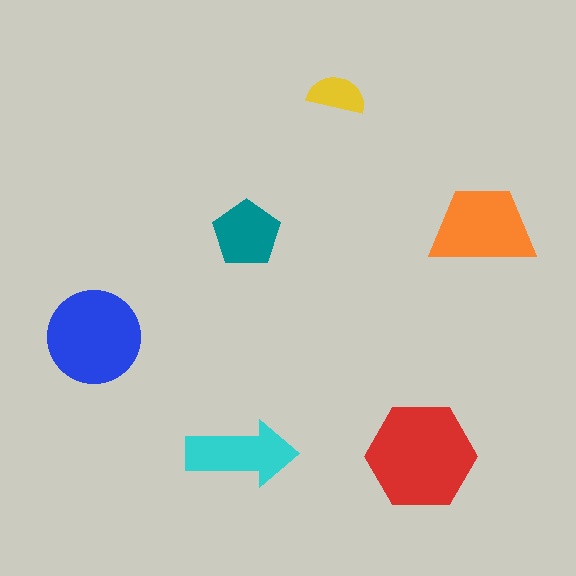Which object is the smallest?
The yellow semicircle.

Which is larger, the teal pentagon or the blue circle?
The blue circle.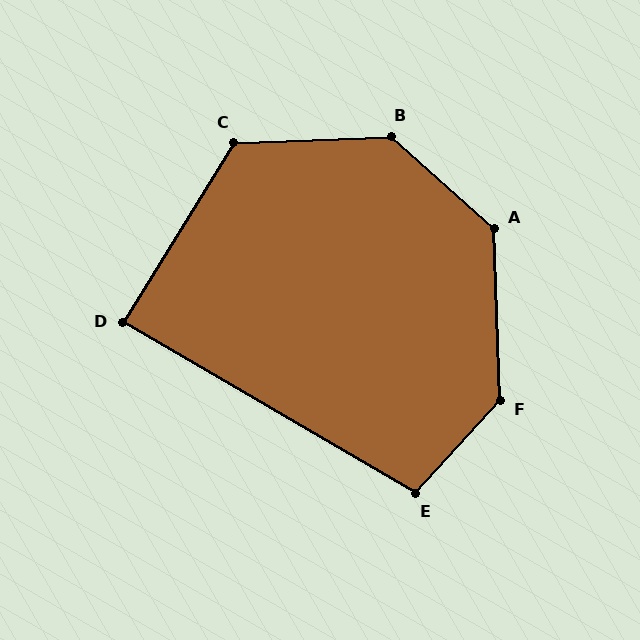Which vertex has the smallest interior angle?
D, at approximately 89 degrees.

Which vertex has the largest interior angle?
B, at approximately 136 degrees.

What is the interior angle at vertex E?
Approximately 102 degrees (obtuse).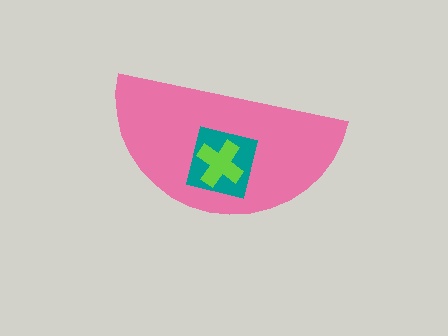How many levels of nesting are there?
3.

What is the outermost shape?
The pink semicircle.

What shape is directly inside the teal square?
The lime cross.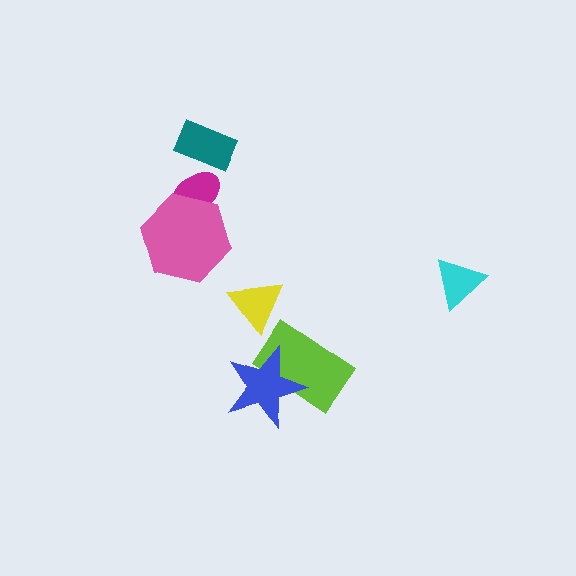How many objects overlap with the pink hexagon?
1 object overlaps with the pink hexagon.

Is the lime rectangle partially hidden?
Yes, it is partially covered by another shape.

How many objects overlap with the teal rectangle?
0 objects overlap with the teal rectangle.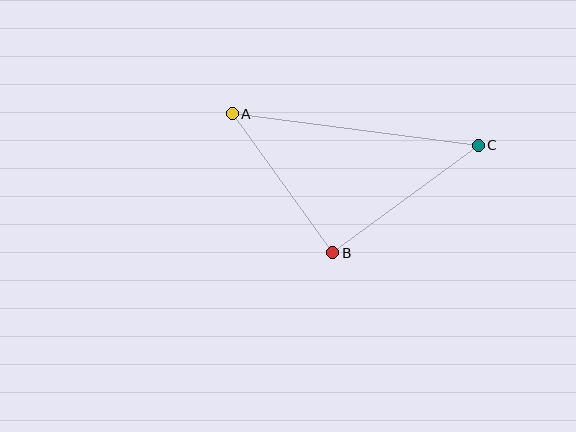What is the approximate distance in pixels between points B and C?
The distance between B and C is approximately 181 pixels.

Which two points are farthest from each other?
Points A and C are farthest from each other.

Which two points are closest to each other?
Points A and B are closest to each other.